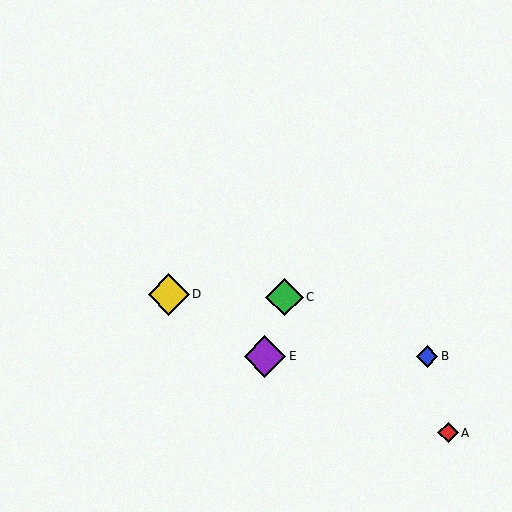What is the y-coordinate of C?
Object C is at y≈297.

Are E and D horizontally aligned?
No, E is at y≈357 and D is at y≈294.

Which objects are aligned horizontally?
Objects B, E are aligned horizontally.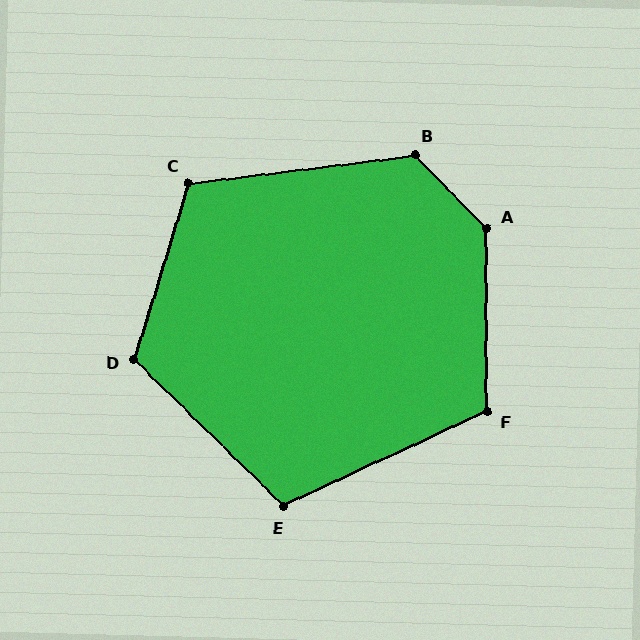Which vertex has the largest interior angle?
A, at approximately 136 degrees.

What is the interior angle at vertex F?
Approximately 115 degrees (obtuse).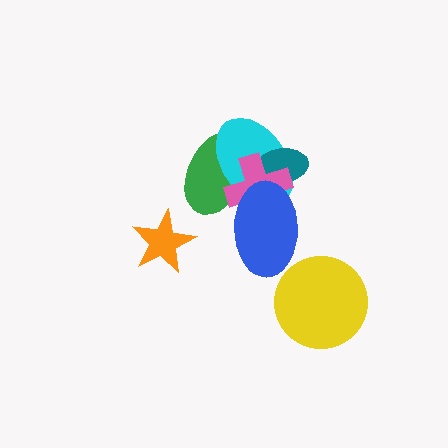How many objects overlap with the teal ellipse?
3 objects overlap with the teal ellipse.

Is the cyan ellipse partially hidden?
Yes, it is partially covered by another shape.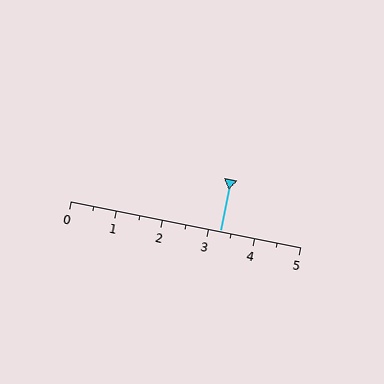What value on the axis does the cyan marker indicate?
The marker indicates approximately 3.2.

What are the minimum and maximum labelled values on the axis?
The axis runs from 0 to 5.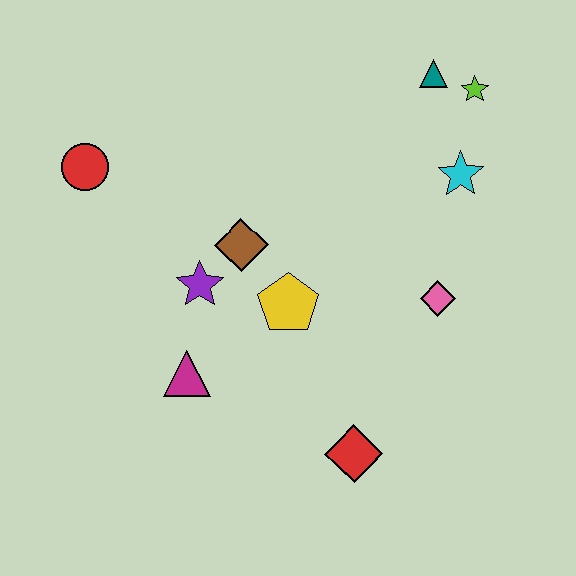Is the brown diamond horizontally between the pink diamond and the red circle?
Yes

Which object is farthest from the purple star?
The lime star is farthest from the purple star.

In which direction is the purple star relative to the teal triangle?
The purple star is to the left of the teal triangle.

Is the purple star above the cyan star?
No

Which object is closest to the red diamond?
The yellow pentagon is closest to the red diamond.